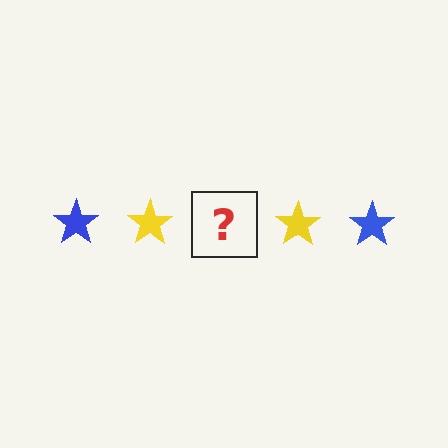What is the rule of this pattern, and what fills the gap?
The rule is that the pattern cycles through blue, yellow stars. The gap should be filled with a blue star.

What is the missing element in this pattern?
The missing element is a blue star.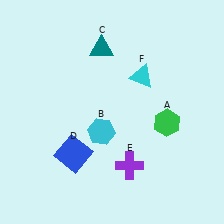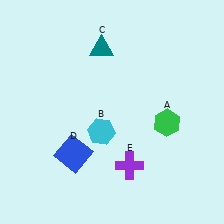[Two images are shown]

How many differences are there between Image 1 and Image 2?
There is 1 difference between the two images.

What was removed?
The cyan triangle (F) was removed in Image 2.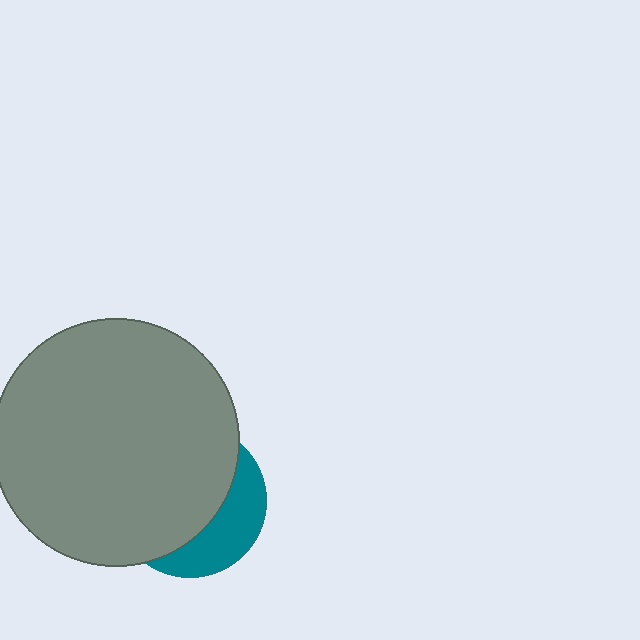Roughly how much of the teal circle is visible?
A small part of it is visible (roughly 32%).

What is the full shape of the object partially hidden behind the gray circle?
The partially hidden object is a teal circle.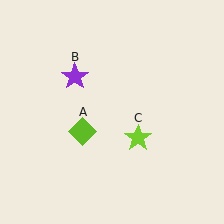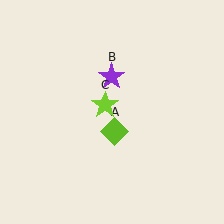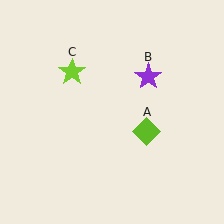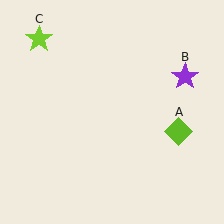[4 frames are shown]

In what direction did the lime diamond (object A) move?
The lime diamond (object A) moved right.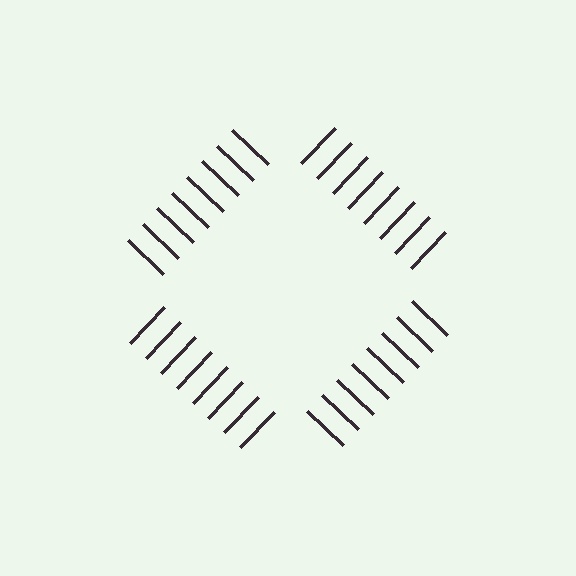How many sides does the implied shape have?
4 sides — the line-ends trace a square.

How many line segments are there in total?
32 — 8 along each of the 4 edges.